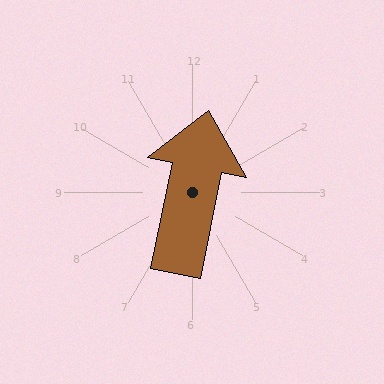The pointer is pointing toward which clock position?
Roughly 12 o'clock.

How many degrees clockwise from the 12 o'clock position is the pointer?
Approximately 11 degrees.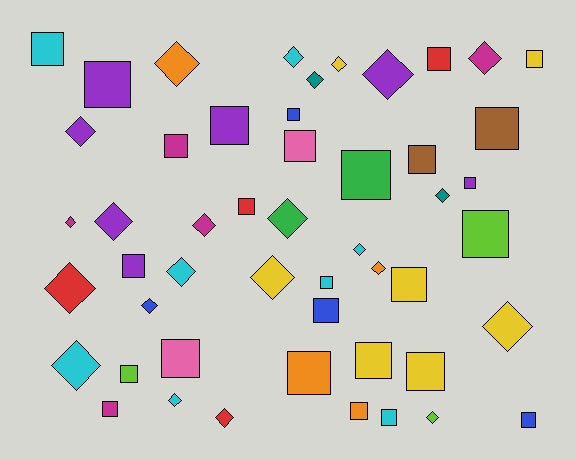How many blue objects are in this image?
There are 4 blue objects.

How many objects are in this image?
There are 50 objects.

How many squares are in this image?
There are 27 squares.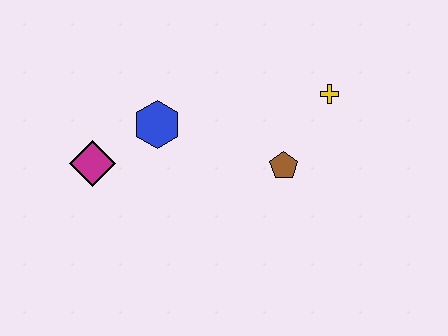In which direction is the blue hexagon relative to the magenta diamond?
The blue hexagon is to the right of the magenta diamond.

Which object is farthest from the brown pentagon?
The magenta diamond is farthest from the brown pentagon.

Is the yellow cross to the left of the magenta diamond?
No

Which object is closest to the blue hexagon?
The magenta diamond is closest to the blue hexagon.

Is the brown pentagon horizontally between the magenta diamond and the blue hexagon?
No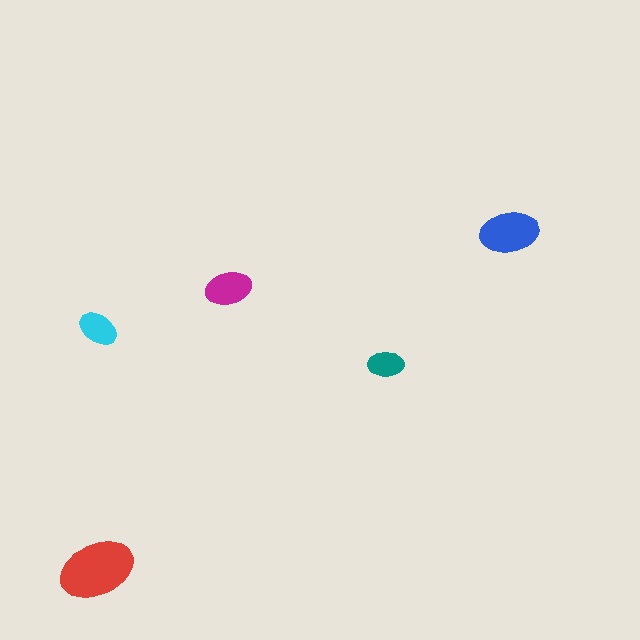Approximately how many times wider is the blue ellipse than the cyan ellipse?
About 1.5 times wider.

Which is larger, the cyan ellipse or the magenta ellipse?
The magenta one.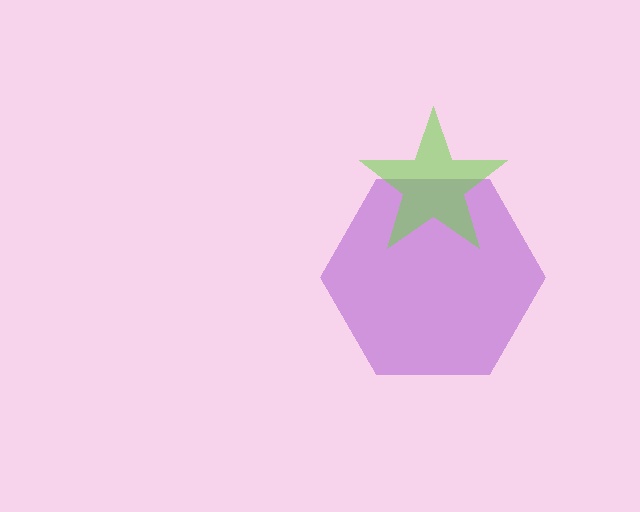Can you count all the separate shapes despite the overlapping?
Yes, there are 2 separate shapes.